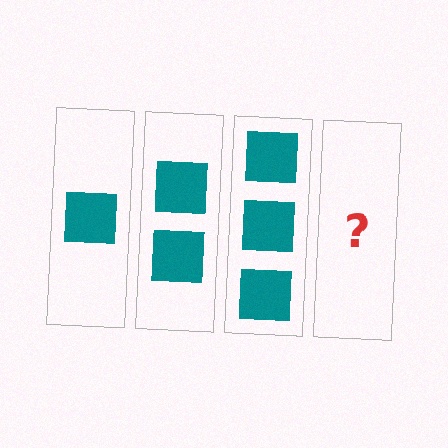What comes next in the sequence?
The next element should be 4 squares.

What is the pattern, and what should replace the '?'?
The pattern is that each step adds one more square. The '?' should be 4 squares.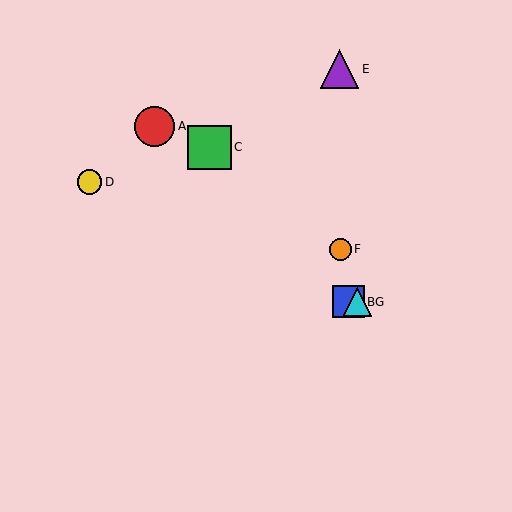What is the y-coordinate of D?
Object D is at y≈182.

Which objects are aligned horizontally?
Objects B, G are aligned horizontally.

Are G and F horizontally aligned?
No, G is at y≈302 and F is at y≈249.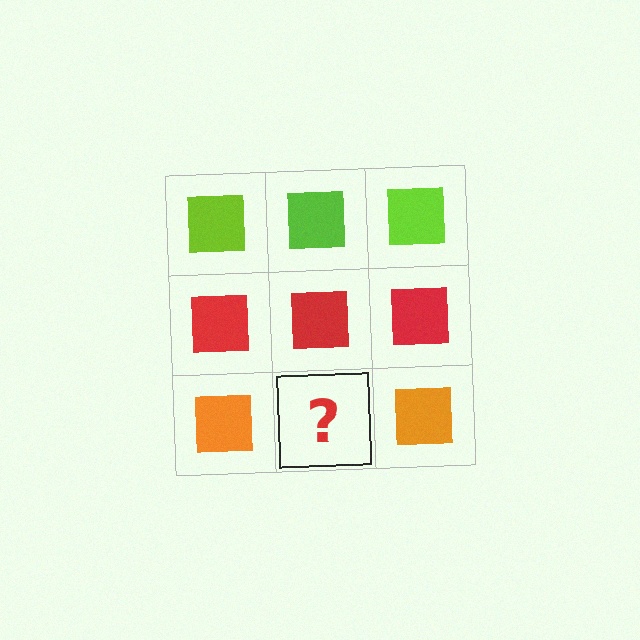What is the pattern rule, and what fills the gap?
The rule is that each row has a consistent color. The gap should be filled with an orange square.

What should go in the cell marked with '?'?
The missing cell should contain an orange square.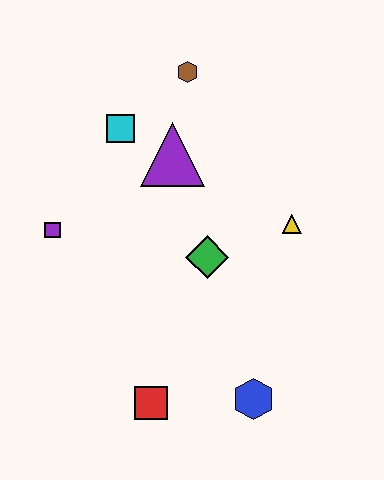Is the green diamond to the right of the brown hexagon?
Yes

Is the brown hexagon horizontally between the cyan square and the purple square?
No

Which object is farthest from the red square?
The brown hexagon is farthest from the red square.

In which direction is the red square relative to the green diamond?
The red square is below the green diamond.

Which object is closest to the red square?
The blue hexagon is closest to the red square.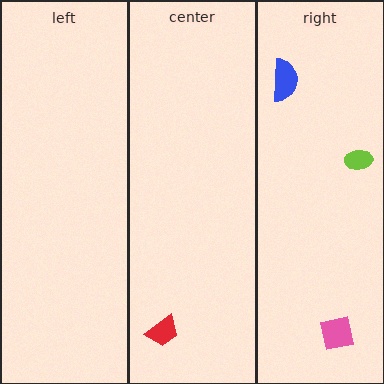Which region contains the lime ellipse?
The right region.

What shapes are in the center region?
The red trapezoid.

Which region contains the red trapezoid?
The center region.